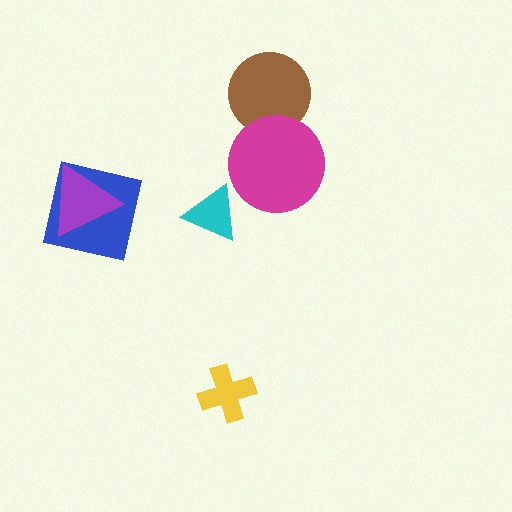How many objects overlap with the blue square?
1 object overlaps with the blue square.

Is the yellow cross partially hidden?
No, no other shape covers it.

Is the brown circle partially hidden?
Yes, it is partially covered by another shape.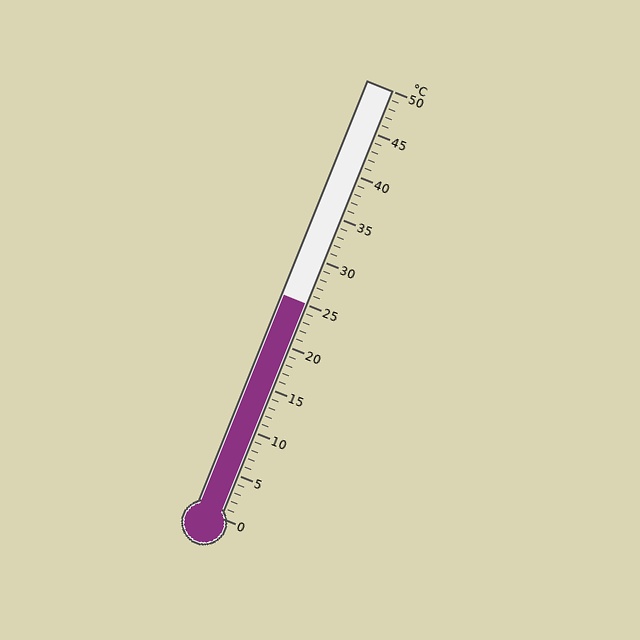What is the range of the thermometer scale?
The thermometer scale ranges from 0°C to 50°C.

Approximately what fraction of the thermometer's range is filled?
The thermometer is filled to approximately 50% of its range.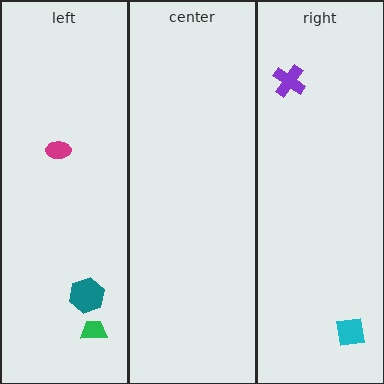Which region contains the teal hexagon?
The left region.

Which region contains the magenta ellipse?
The left region.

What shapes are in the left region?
The teal hexagon, the green trapezoid, the magenta ellipse.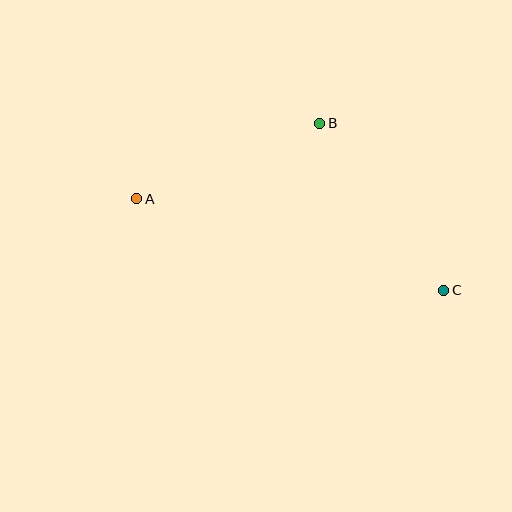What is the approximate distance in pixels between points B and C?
The distance between B and C is approximately 208 pixels.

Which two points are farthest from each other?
Points A and C are farthest from each other.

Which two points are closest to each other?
Points A and B are closest to each other.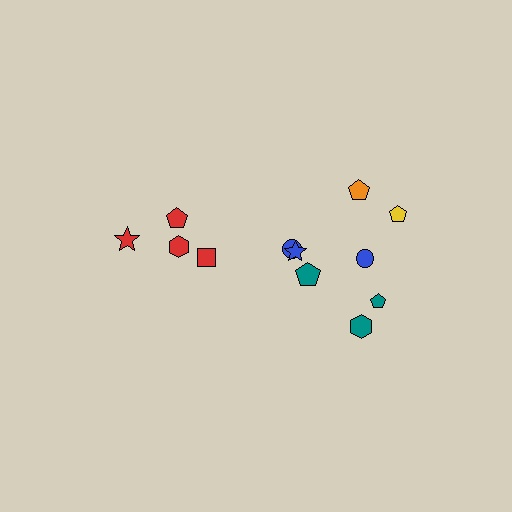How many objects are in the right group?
There are 8 objects.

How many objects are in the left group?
There are 4 objects.